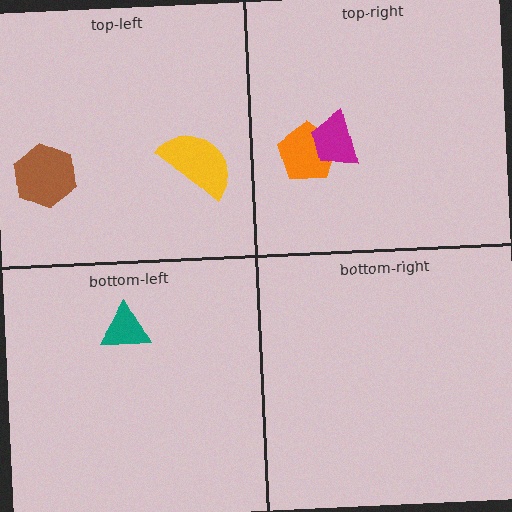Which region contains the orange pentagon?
The top-right region.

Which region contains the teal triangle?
The bottom-left region.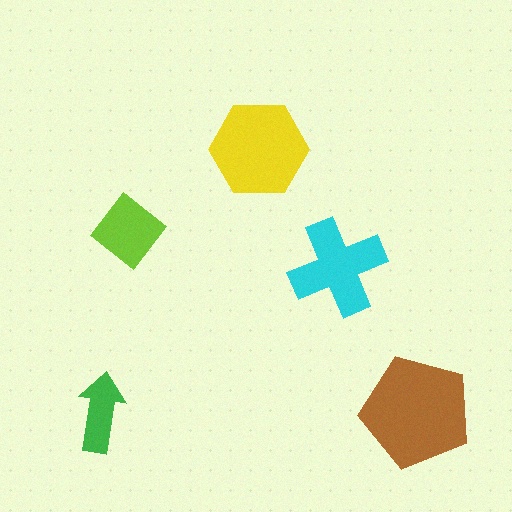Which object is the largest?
The brown pentagon.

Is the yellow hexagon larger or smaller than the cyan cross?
Larger.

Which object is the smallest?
The green arrow.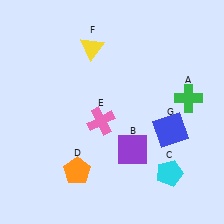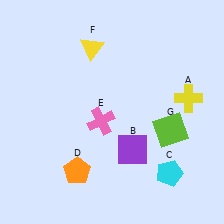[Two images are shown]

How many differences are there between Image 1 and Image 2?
There are 2 differences between the two images.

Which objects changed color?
A changed from green to yellow. G changed from blue to lime.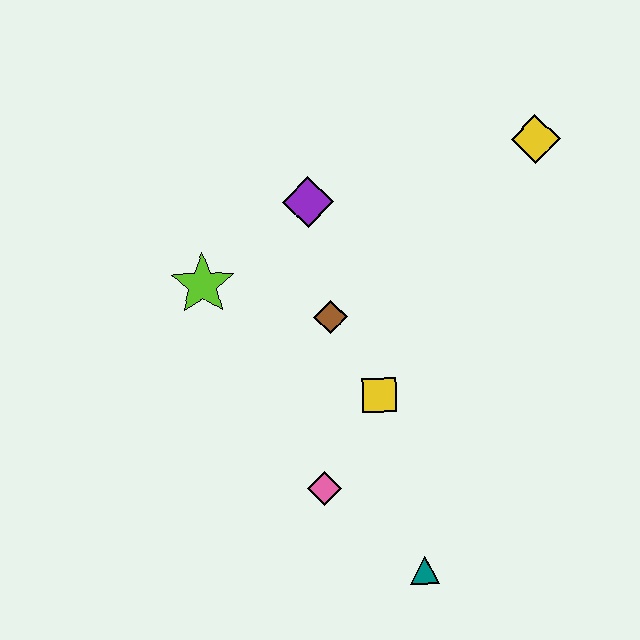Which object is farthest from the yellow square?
The yellow diamond is farthest from the yellow square.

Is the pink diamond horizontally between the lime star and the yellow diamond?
Yes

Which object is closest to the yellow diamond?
The purple diamond is closest to the yellow diamond.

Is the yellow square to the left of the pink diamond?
No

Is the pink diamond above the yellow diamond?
No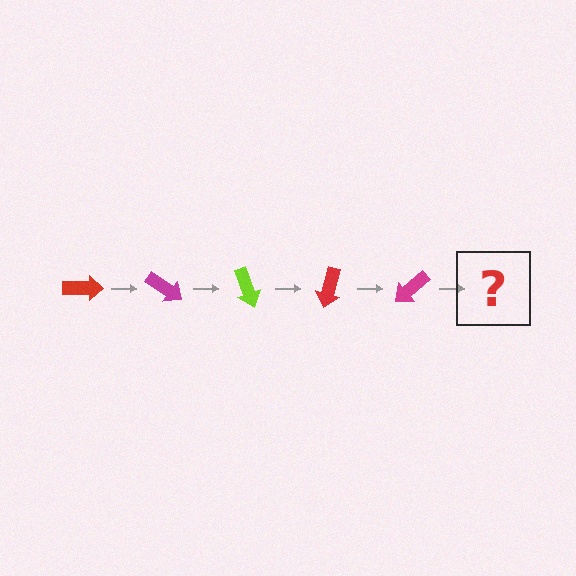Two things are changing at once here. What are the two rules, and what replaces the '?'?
The two rules are that it rotates 35 degrees each step and the color cycles through red, magenta, and lime. The '?' should be a lime arrow, rotated 175 degrees from the start.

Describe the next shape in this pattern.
It should be a lime arrow, rotated 175 degrees from the start.